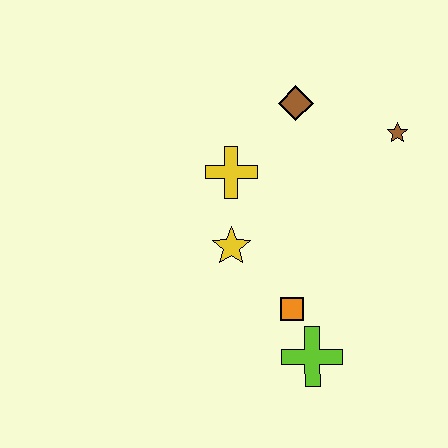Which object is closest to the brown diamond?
The yellow cross is closest to the brown diamond.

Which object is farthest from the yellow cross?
The lime cross is farthest from the yellow cross.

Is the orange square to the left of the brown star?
Yes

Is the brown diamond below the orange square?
No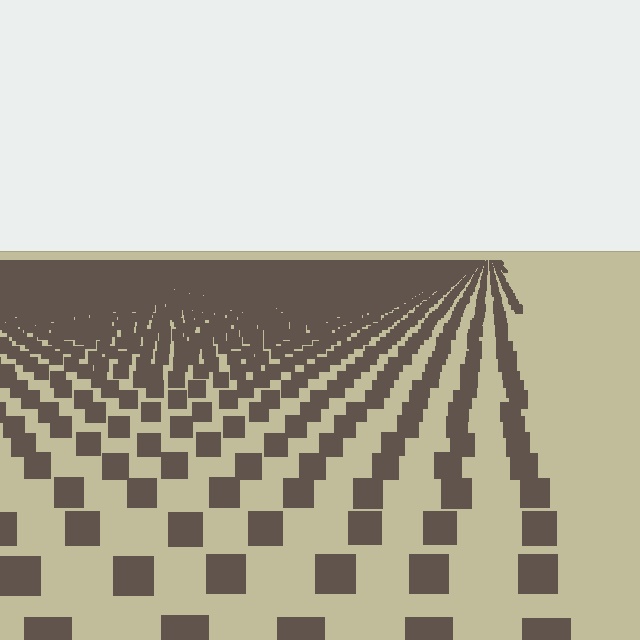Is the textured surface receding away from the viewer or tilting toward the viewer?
The surface is receding away from the viewer. Texture elements get smaller and denser toward the top.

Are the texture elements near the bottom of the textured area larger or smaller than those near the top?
Larger. Near the bottom, elements are closer to the viewer and appear at a bigger on-screen size.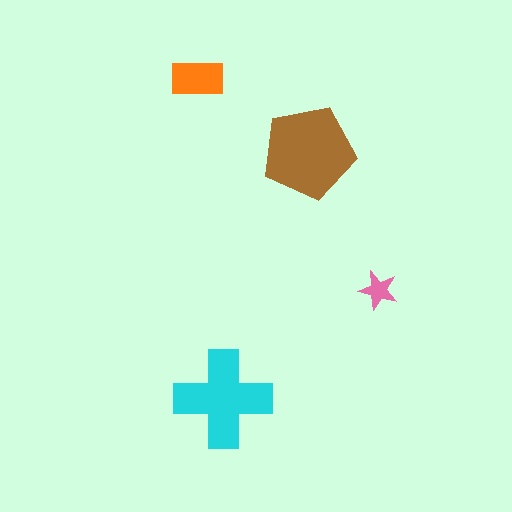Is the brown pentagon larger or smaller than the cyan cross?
Larger.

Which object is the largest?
The brown pentagon.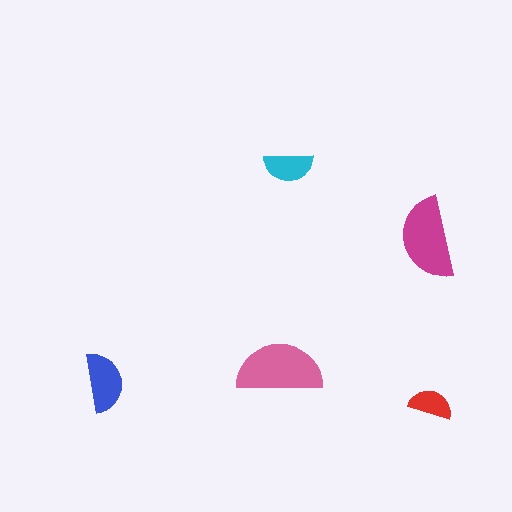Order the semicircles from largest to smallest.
the pink one, the magenta one, the blue one, the cyan one, the red one.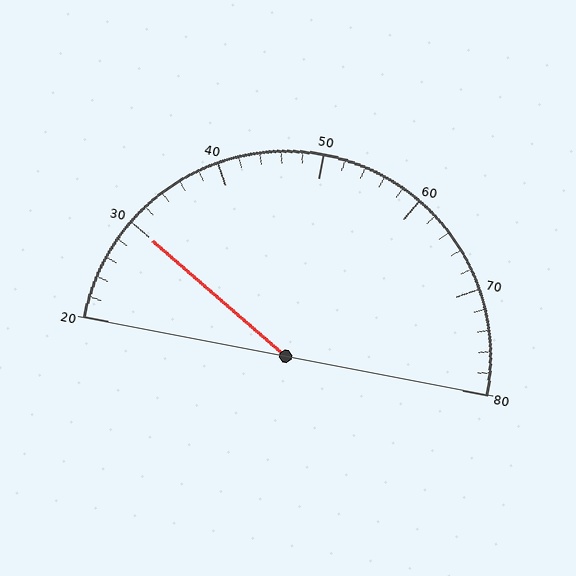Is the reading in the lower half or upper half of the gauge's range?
The reading is in the lower half of the range (20 to 80).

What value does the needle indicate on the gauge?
The needle indicates approximately 30.